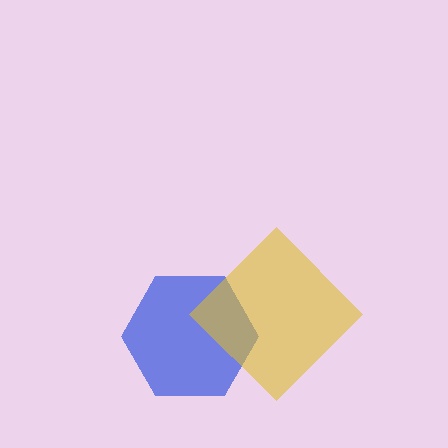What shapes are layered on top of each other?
The layered shapes are: a blue hexagon, a yellow diamond.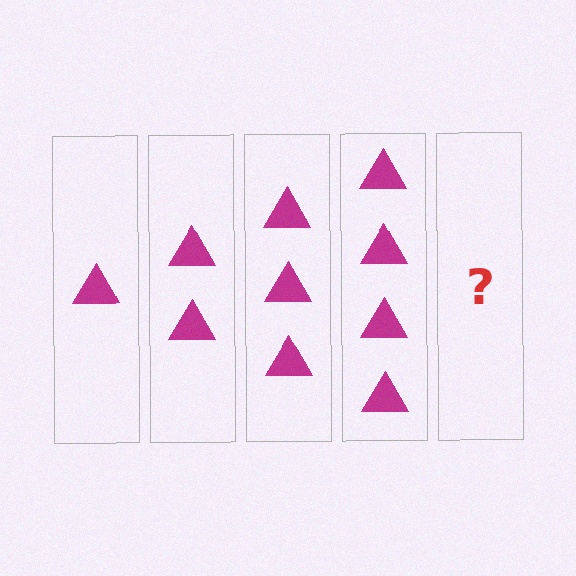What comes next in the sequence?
The next element should be 5 triangles.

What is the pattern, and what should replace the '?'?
The pattern is that each step adds one more triangle. The '?' should be 5 triangles.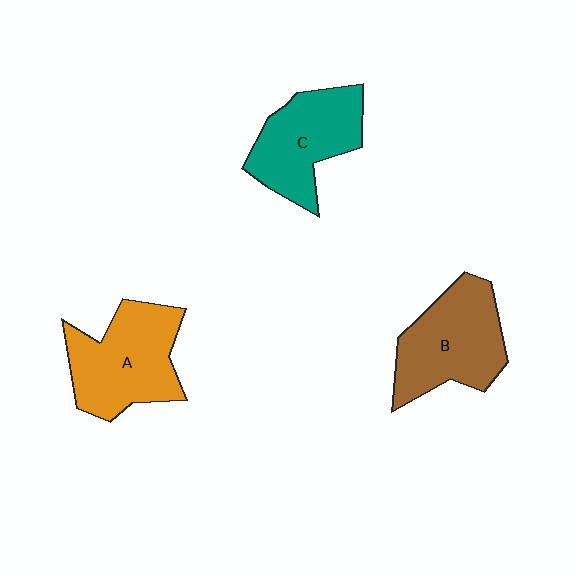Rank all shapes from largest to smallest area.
From largest to smallest: A (orange), B (brown), C (teal).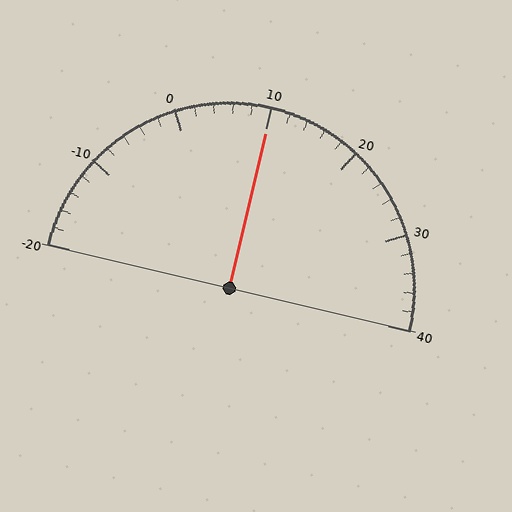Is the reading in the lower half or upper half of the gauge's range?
The reading is in the upper half of the range (-20 to 40).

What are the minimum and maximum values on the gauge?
The gauge ranges from -20 to 40.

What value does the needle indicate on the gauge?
The needle indicates approximately 10.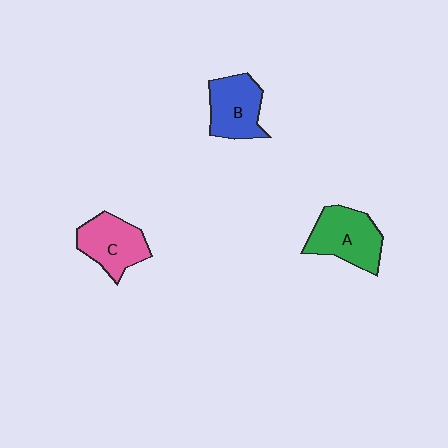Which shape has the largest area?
Shape A (green).